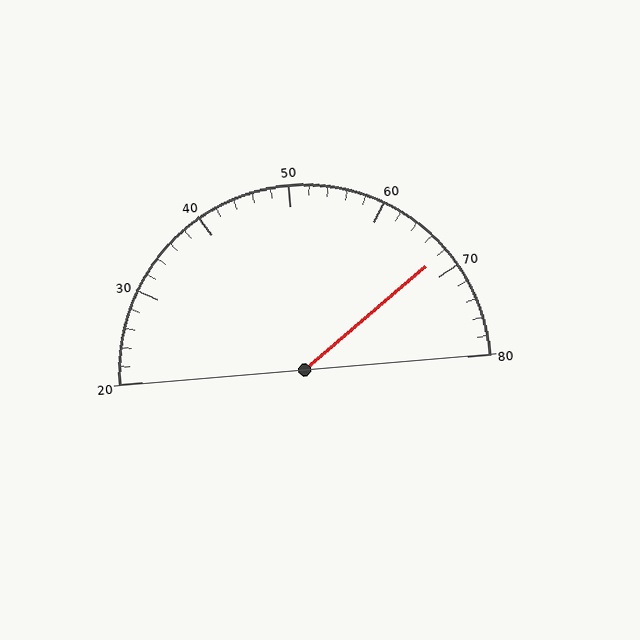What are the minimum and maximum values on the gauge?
The gauge ranges from 20 to 80.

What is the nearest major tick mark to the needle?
The nearest major tick mark is 70.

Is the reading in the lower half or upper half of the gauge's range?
The reading is in the upper half of the range (20 to 80).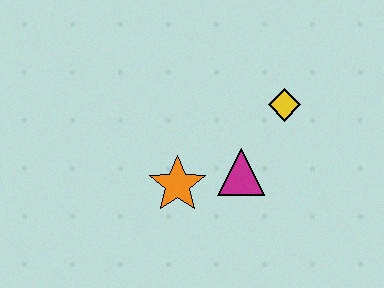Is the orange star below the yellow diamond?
Yes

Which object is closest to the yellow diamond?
The magenta triangle is closest to the yellow diamond.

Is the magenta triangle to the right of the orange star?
Yes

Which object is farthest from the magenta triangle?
The yellow diamond is farthest from the magenta triangle.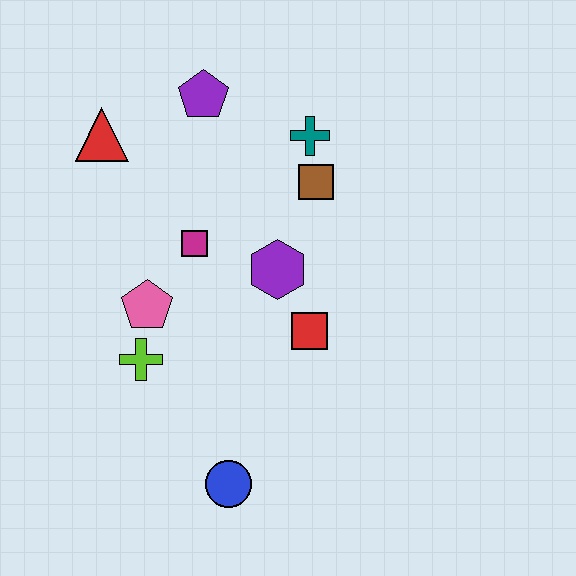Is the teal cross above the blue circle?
Yes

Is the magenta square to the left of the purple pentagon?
Yes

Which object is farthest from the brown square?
The blue circle is farthest from the brown square.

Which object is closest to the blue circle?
The lime cross is closest to the blue circle.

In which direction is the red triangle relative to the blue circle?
The red triangle is above the blue circle.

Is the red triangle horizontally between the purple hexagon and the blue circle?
No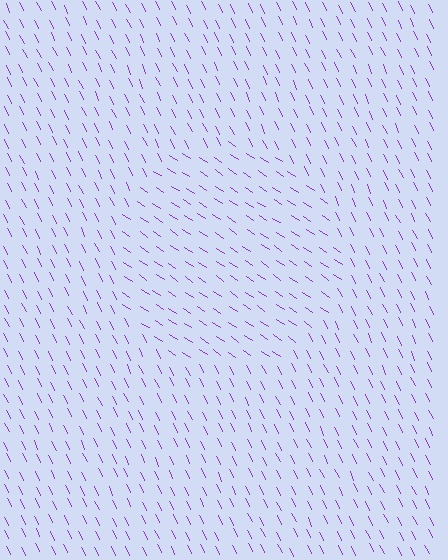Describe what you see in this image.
The image is filled with small purple line segments. A circle region in the image has lines oriented differently from the surrounding lines, creating a visible texture boundary.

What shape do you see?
I see a circle.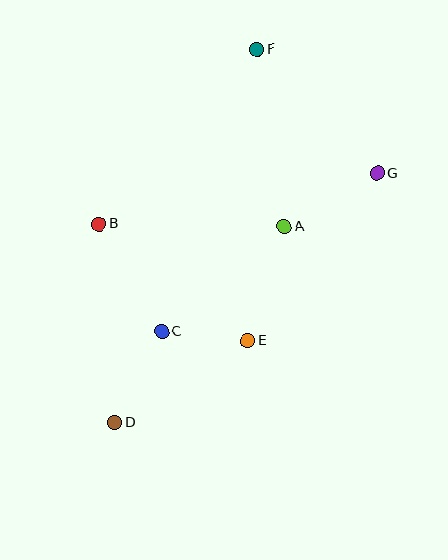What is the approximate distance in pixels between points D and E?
The distance between D and E is approximately 156 pixels.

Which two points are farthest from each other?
Points D and F are farthest from each other.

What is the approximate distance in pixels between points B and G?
The distance between B and G is approximately 283 pixels.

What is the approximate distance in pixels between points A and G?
The distance between A and G is approximately 107 pixels.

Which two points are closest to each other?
Points C and E are closest to each other.